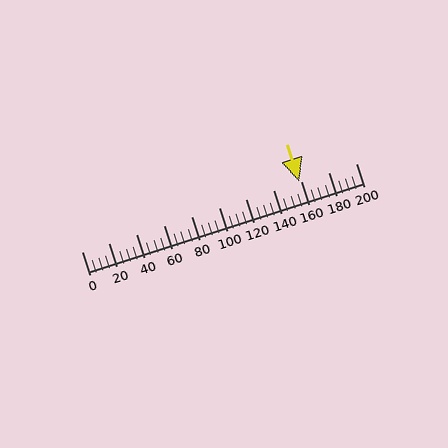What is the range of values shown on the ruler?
The ruler shows values from 0 to 200.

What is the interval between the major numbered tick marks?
The major tick marks are spaced 20 units apart.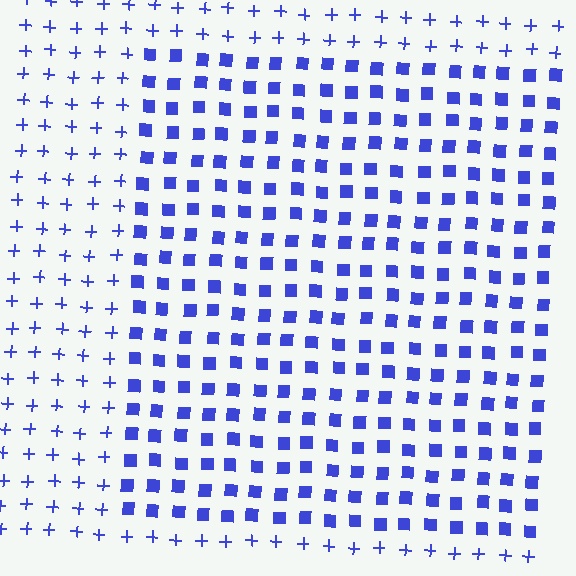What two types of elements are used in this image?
The image uses squares inside the rectangle region and plus signs outside it.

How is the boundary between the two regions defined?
The boundary is defined by a change in element shape: squares inside vs. plus signs outside. All elements share the same color and spacing.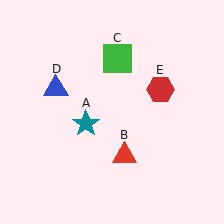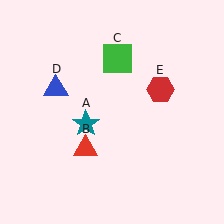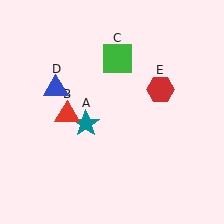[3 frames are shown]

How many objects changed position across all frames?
1 object changed position: red triangle (object B).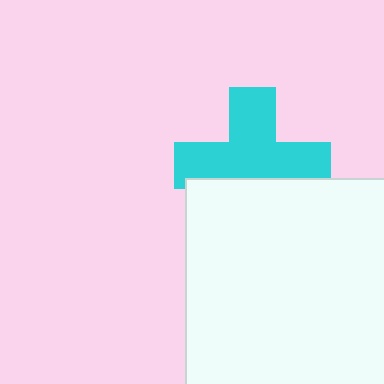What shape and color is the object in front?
The object in front is a white square.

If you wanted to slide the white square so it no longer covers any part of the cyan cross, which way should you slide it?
Slide it down — that is the most direct way to separate the two shapes.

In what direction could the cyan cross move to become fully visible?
The cyan cross could move up. That would shift it out from behind the white square entirely.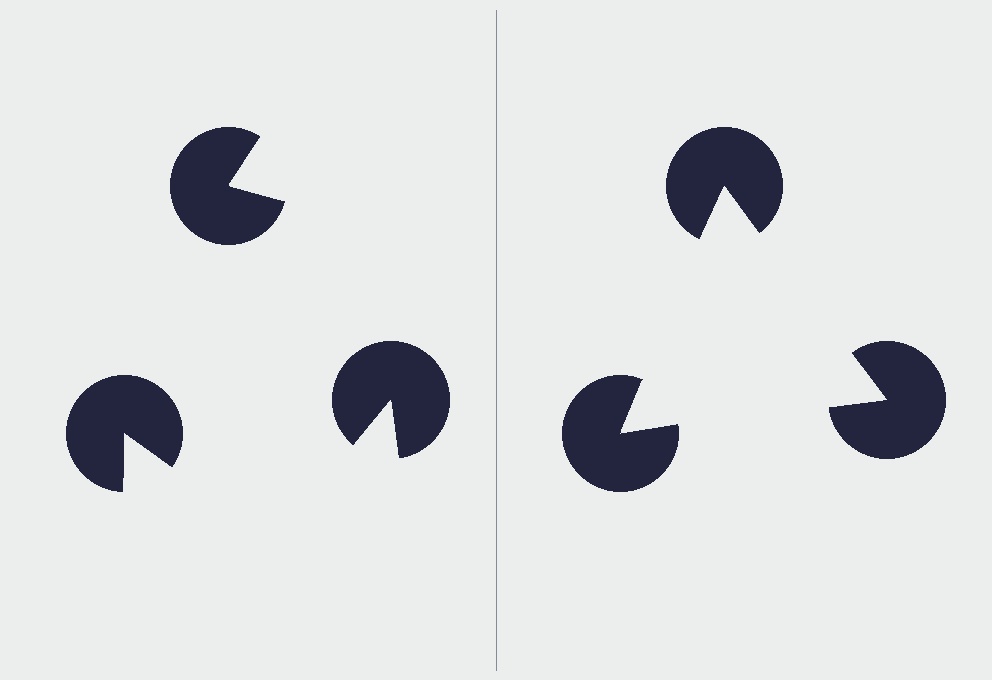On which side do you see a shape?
An illusory triangle appears on the right side. On the left side the wedge cuts are rotated, so no coherent shape forms.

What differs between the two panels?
The pac-man discs are positioned identically on both sides; only the wedge orientations differ. On the right they align to a triangle; on the left they are misaligned.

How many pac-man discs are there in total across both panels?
6 — 3 on each side.